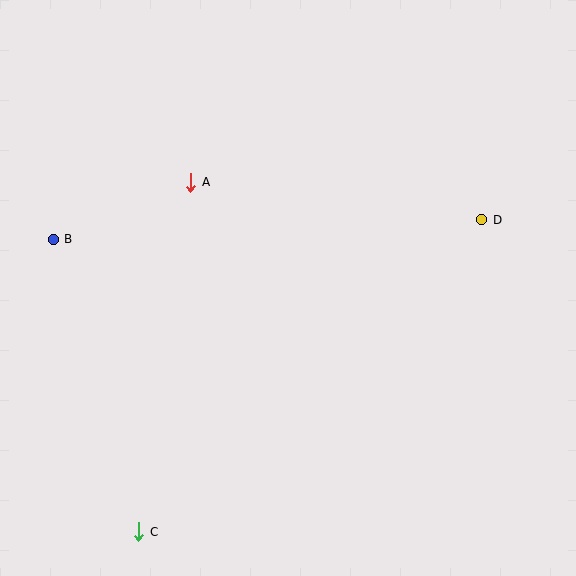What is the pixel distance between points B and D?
The distance between B and D is 429 pixels.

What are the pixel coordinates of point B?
Point B is at (53, 239).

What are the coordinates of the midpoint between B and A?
The midpoint between B and A is at (122, 211).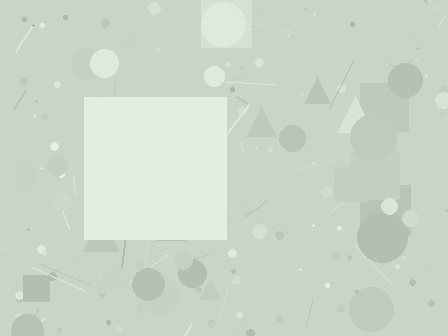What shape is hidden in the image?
A square is hidden in the image.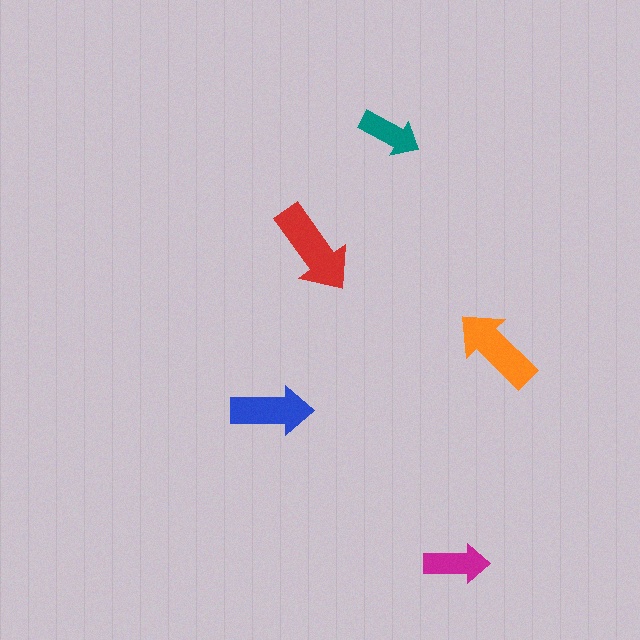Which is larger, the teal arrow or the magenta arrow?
The magenta one.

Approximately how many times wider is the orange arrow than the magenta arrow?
About 1.5 times wider.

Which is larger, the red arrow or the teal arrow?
The red one.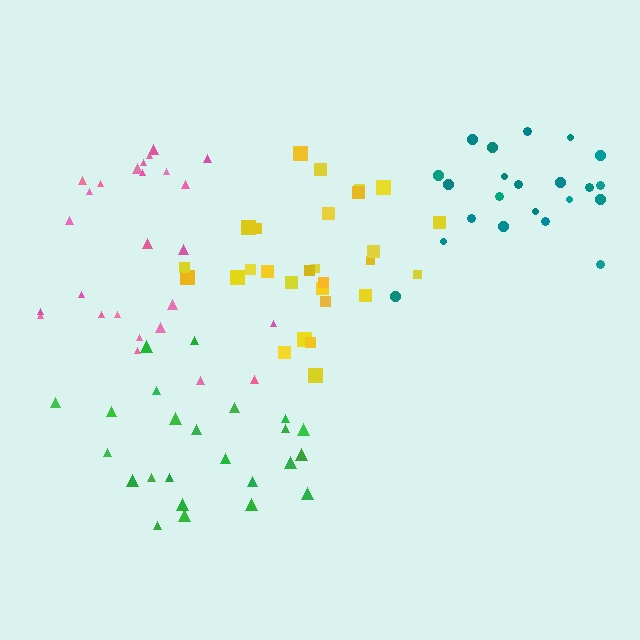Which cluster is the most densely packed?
Teal.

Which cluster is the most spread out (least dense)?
Green.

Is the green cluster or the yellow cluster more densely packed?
Yellow.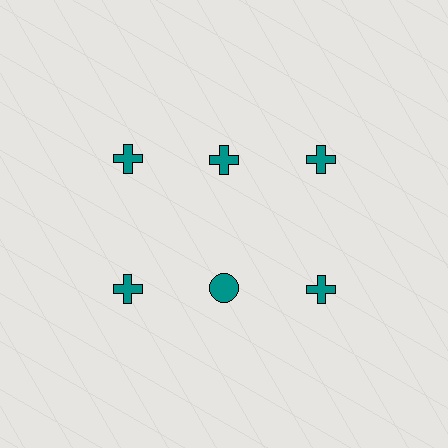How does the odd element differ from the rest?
It has a different shape: circle instead of cross.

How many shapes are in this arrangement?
There are 6 shapes arranged in a grid pattern.